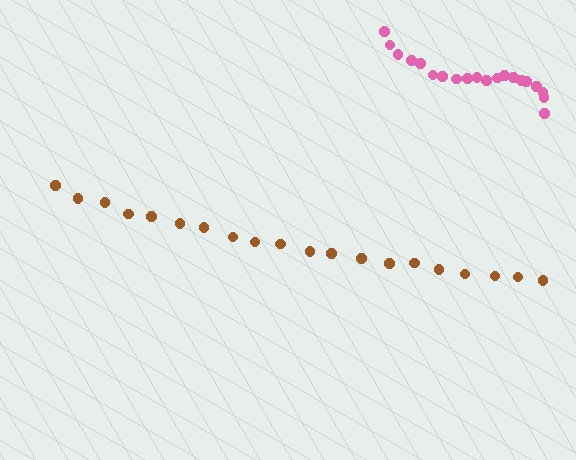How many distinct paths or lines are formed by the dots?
There are 2 distinct paths.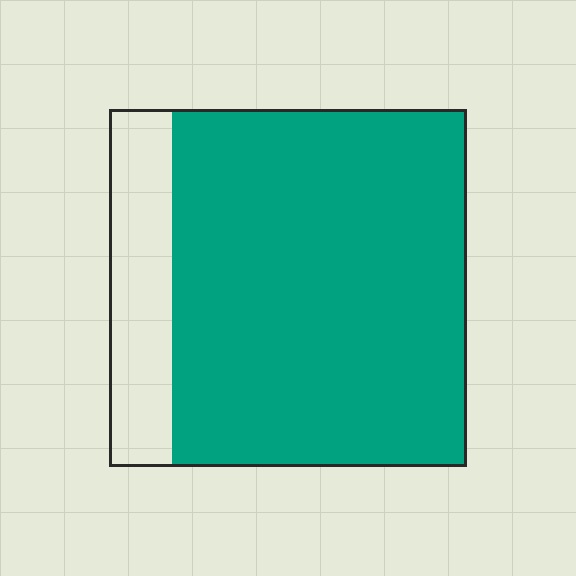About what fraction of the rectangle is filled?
About five sixths (5/6).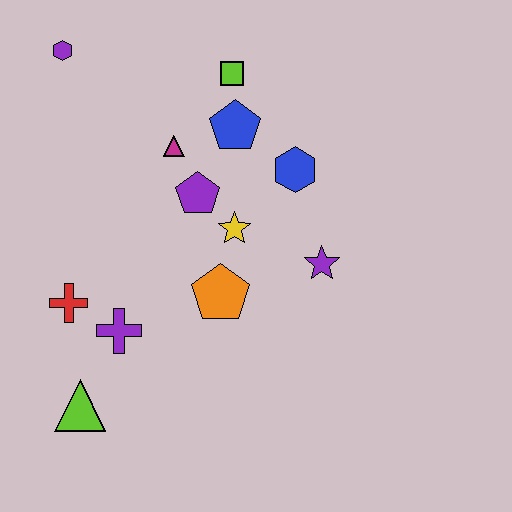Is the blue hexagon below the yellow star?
No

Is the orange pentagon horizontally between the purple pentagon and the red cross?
No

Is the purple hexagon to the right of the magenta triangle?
No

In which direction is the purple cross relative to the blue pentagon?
The purple cross is below the blue pentagon.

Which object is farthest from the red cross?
The lime square is farthest from the red cross.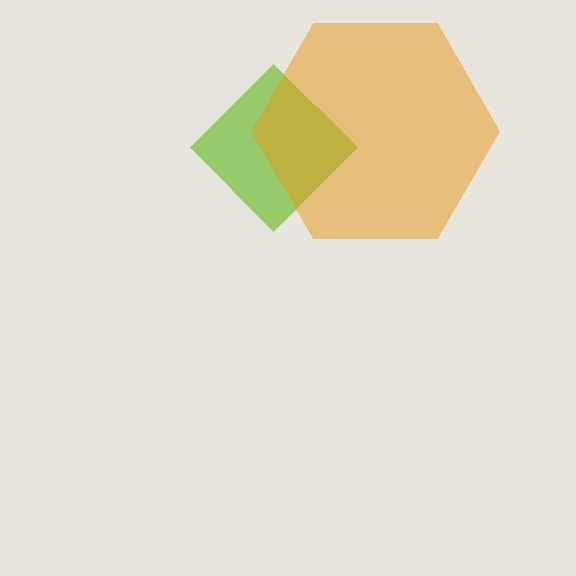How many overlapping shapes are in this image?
There are 2 overlapping shapes in the image.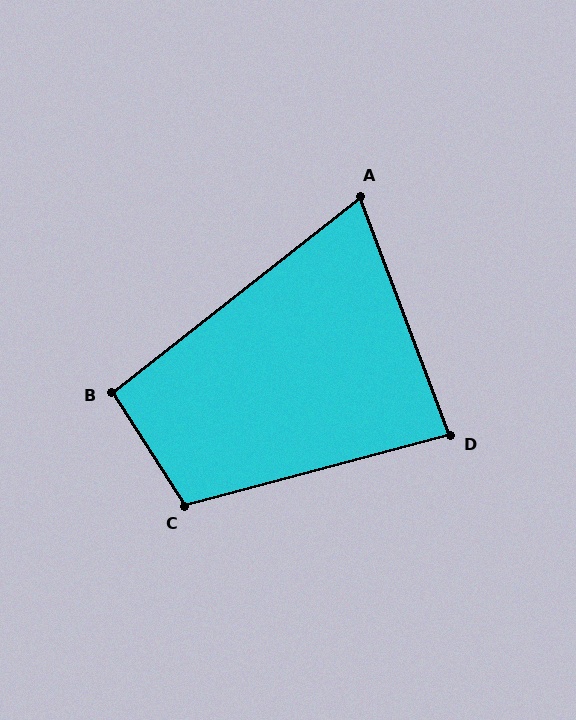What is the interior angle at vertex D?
Approximately 84 degrees (acute).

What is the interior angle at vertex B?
Approximately 96 degrees (obtuse).